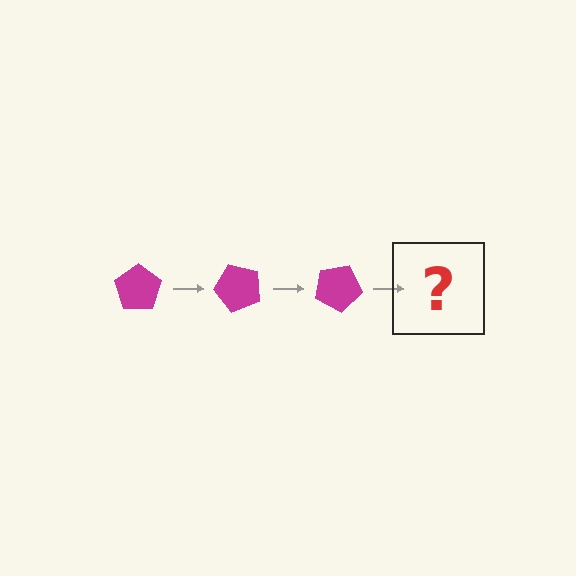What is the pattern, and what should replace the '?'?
The pattern is that the pentagon rotates 50 degrees each step. The '?' should be a magenta pentagon rotated 150 degrees.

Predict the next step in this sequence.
The next step is a magenta pentagon rotated 150 degrees.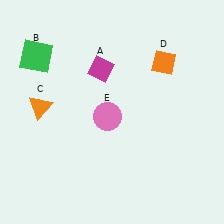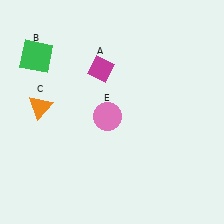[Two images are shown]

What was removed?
The orange diamond (D) was removed in Image 2.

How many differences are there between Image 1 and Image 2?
There is 1 difference between the two images.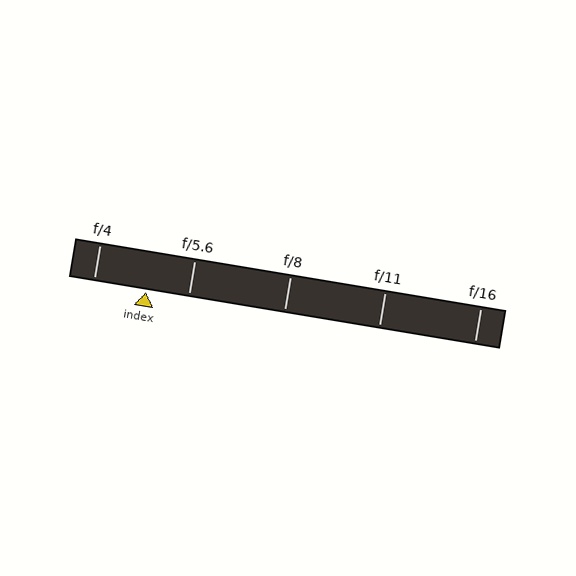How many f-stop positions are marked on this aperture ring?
There are 5 f-stop positions marked.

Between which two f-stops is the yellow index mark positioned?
The index mark is between f/4 and f/5.6.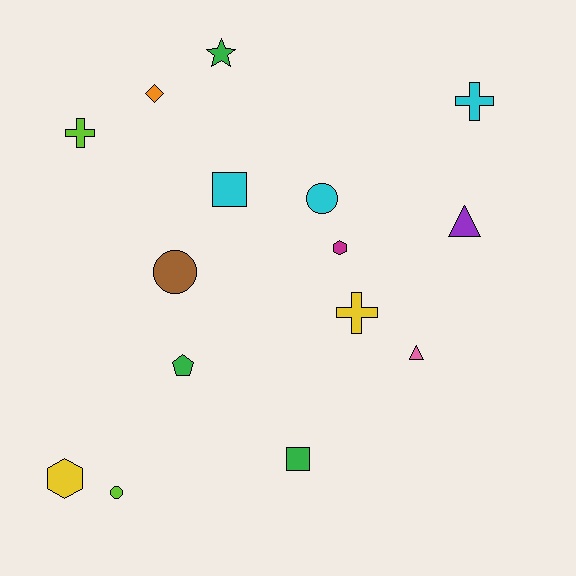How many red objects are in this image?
There are no red objects.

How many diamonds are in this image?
There is 1 diamond.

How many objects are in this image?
There are 15 objects.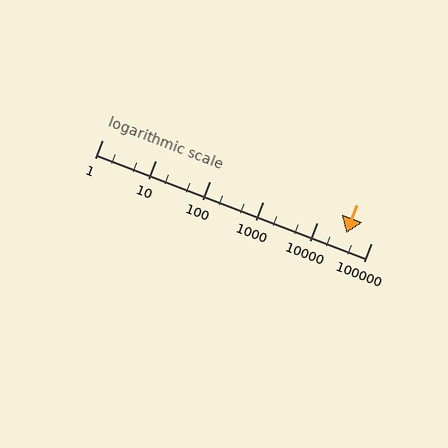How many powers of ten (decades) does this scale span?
The scale spans 5 decades, from 1 to 100000.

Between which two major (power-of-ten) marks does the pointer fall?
The pointer is between 10000 and 100000.